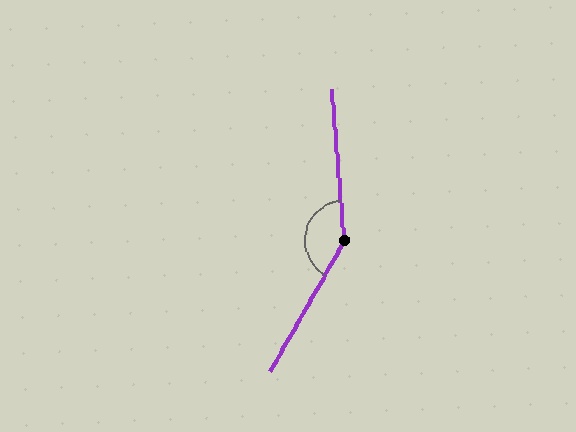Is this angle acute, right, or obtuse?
It is obtuse.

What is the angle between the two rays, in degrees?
Approximately 146 degrees.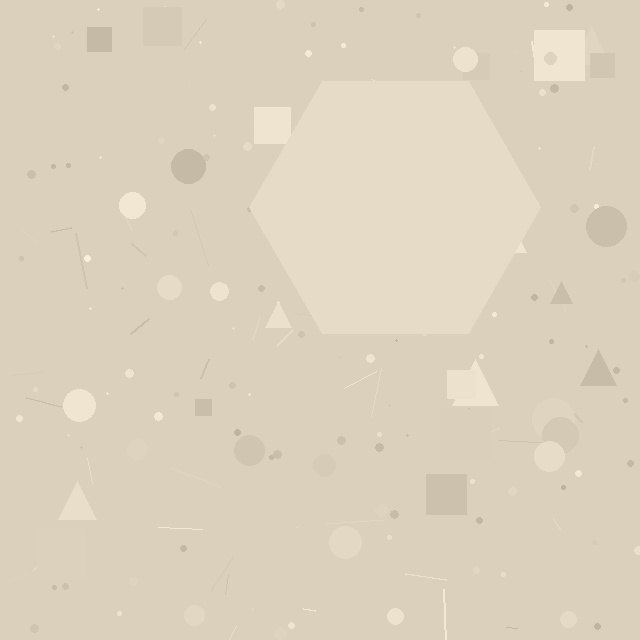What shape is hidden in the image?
A hexagon is hidden in the image.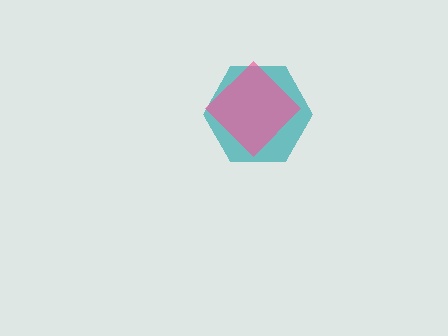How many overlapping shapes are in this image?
There are 2 overlapping shapes in the image.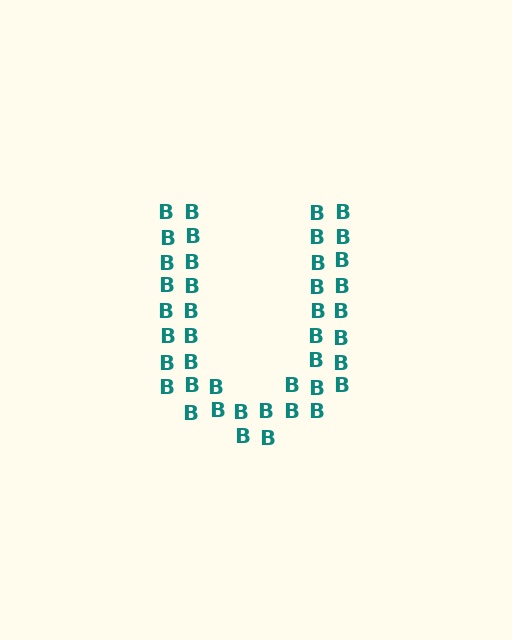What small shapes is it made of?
It is made of small letter B's.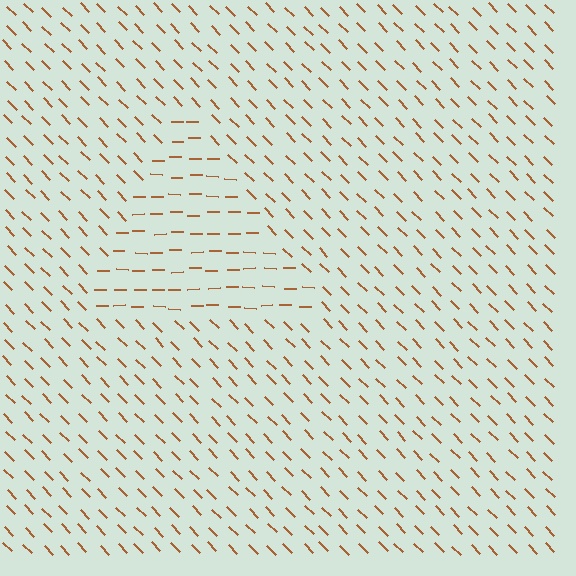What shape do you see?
I see a triangle.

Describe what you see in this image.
The image is filled with small brown line segments. A triangle region in the image has lines oriented differently from the surrounding lines, creating a visible texture boundary.